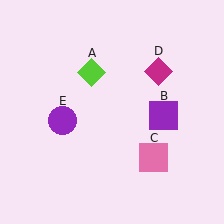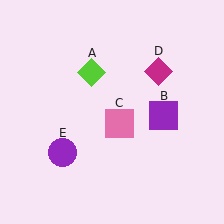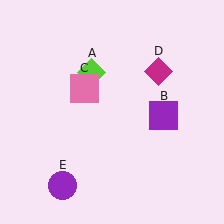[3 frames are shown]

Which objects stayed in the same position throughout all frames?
Lime diamond (object A) and purple square (object B) and magenta diamond (object D) remained stationary.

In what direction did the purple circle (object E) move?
The purple circle (object E) moved down.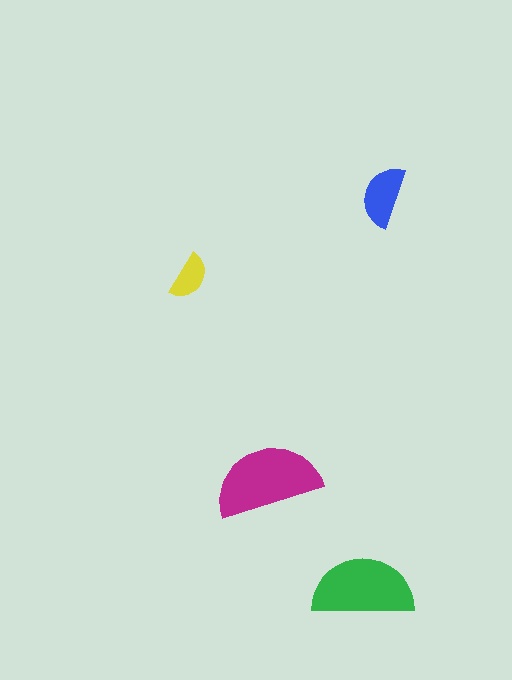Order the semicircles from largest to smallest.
the magenta one, the green one, the blue one, the yellow one.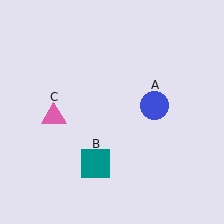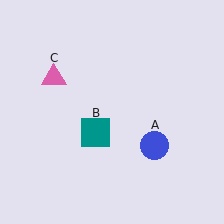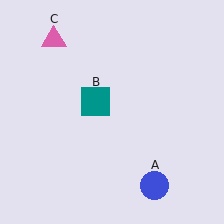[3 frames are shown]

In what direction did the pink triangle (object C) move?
The pink triangle (object C) moved up.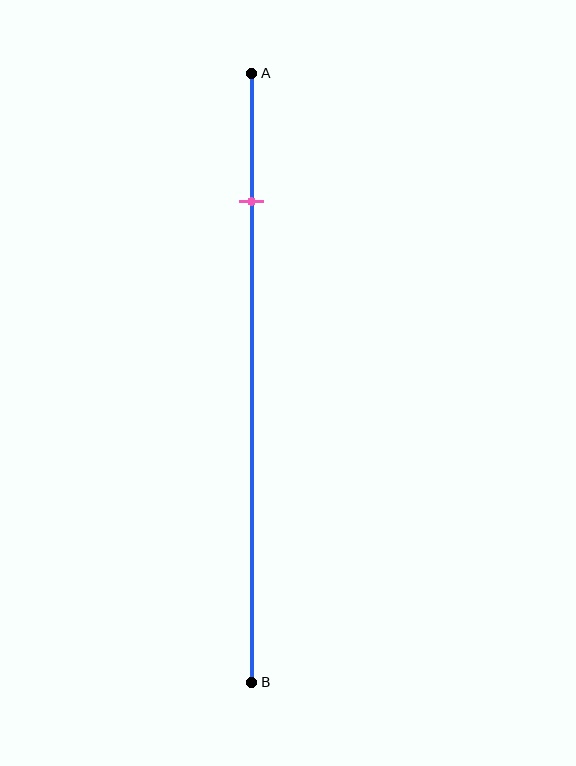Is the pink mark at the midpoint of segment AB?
No, the mark is at about 20% from A, not at the 50% midpoint.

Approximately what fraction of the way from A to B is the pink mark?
The pink mark is approximately 20% of the way from A to B.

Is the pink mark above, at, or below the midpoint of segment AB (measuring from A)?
The pink mark is above the midpoint of segment AB.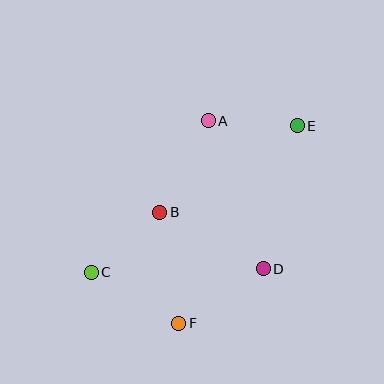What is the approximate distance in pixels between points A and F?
The distance between A and F is approximately 205 pixels.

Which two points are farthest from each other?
Points C and E are farthest from each other.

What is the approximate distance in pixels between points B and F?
The distance between B and F is approximately 113 pixels.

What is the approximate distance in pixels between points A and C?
The distance between A and C is approximately 191 pixels.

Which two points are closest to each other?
Points A and E are closest to each other.